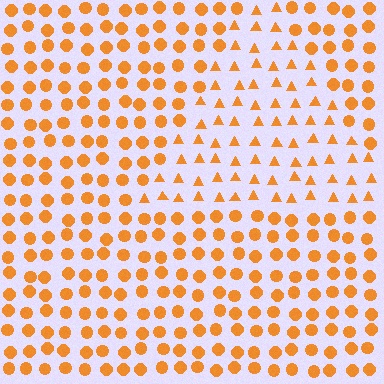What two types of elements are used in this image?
The image uses triangles inside the triangle region and circles outside it.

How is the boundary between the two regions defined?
The boundary is defined by a change in element shape: triangles inside vs. circles outside. All elements share the same color and spacing.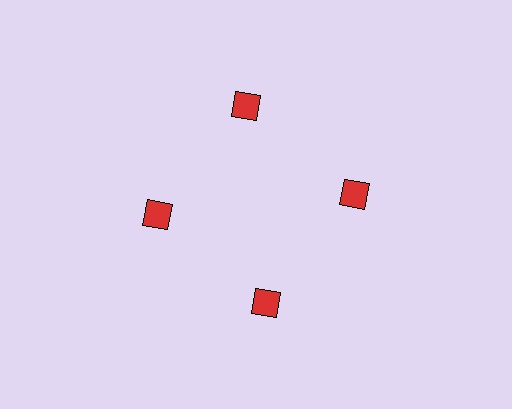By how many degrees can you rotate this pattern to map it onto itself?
The pattern maps onto itself every 90 degrees of rotation.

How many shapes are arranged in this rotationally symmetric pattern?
There are 4 shapes, arranged in 4 groups of 1.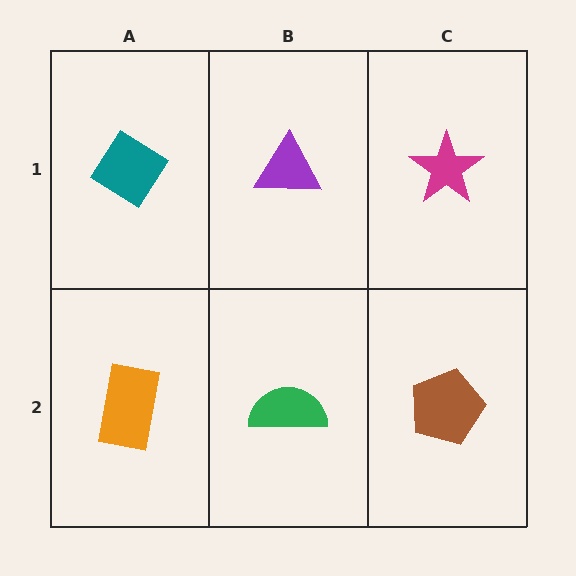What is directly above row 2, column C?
A magenta star.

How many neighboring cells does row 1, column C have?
2.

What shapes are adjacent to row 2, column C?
A magenta star (row 1, column C), a green semicircle (row 2, column B).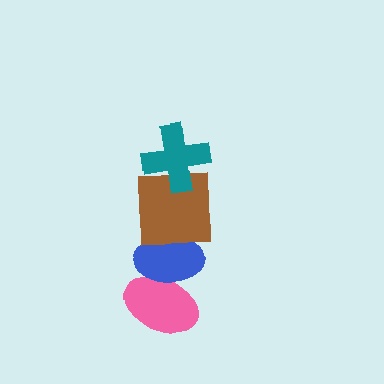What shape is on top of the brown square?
The teal cross is on top of the brown square.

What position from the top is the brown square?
The brown square is 2nd from the top.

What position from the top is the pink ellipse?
The pink ellipse is 4th from the top.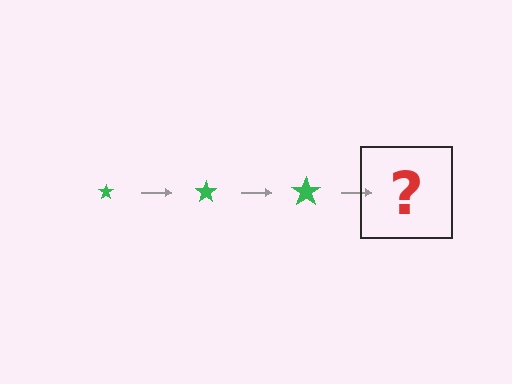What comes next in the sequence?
The next element should be a green star, larger than the previous one.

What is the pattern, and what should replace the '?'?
The pattern is that the star gets progressively larger each step. The '?' should be a green star, larger than the previous one.